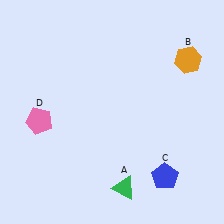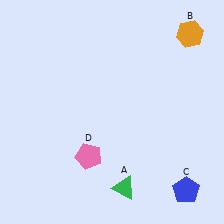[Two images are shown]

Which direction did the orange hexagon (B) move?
The orange hexagon (B) moved up.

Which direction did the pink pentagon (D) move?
The pink pentagon (D) moved right.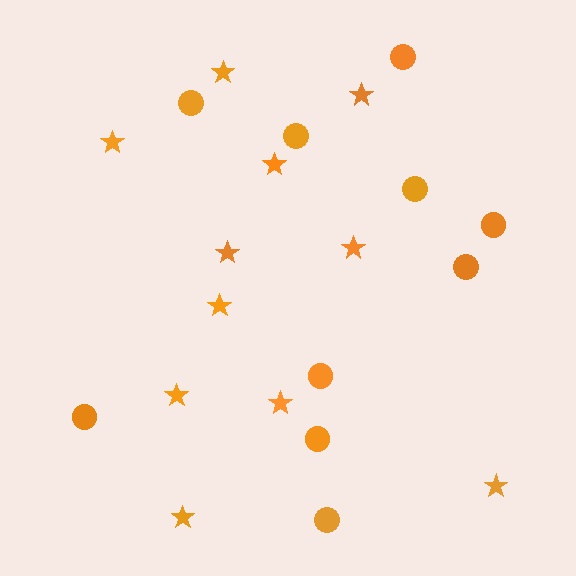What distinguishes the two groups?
There are 2 groups: one group of stars (11) and one group of circles (10).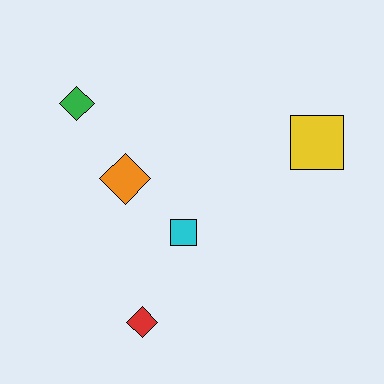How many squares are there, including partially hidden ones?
There are 2 squares.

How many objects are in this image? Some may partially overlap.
There are 5 objects.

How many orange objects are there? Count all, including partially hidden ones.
There is 1 orange object.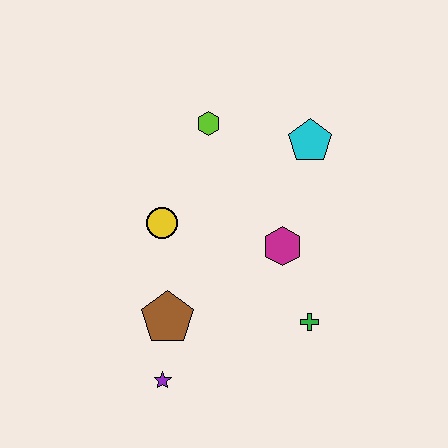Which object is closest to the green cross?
The magenta hexagon is closest to the green cross.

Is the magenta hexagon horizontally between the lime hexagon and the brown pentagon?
No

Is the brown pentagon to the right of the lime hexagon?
No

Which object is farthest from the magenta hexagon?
The purple star is farthest from the magenta hexagon.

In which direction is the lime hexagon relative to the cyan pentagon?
The lime hexagon is to the left of the cyan pentagon.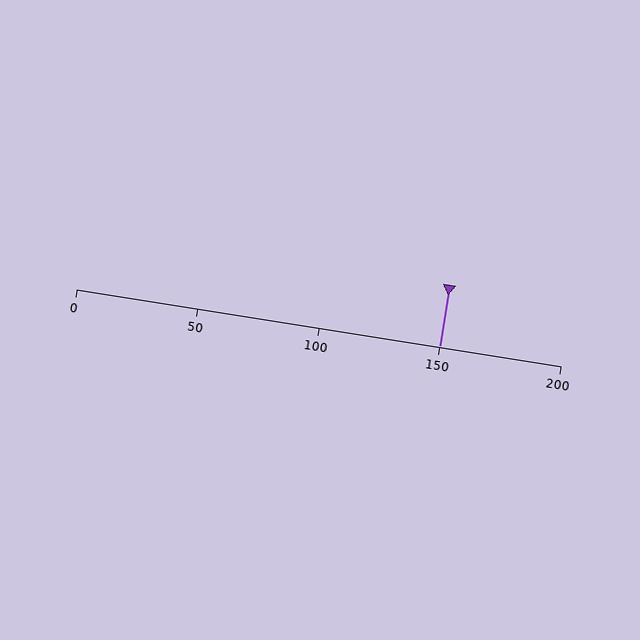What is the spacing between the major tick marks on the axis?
The major ticks are spaced 50 apart.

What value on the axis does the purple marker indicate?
The marker indicates approximately 150.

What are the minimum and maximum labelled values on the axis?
The axis runs from 0 to 200.